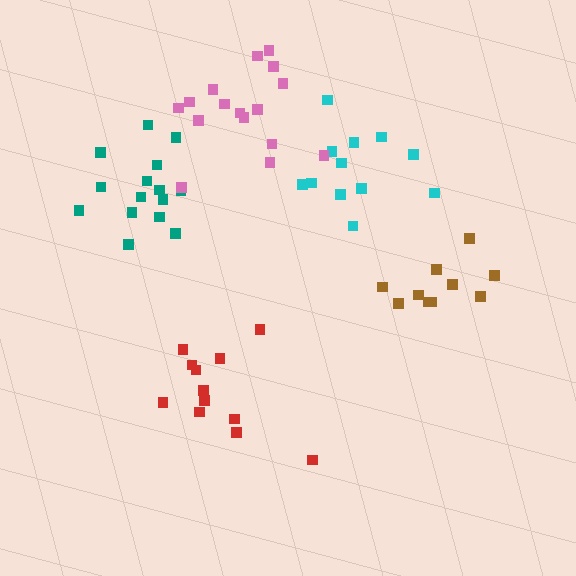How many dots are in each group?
Group 1: 15 dots, Group 2: 12 dots, Group 3: 12 dots, Group 4: 10 dots, Group 5: 16 dots (65 total).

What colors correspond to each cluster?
The clusters are colored: teal, red, cyan, brown, pink.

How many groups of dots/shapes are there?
There are 5 groups.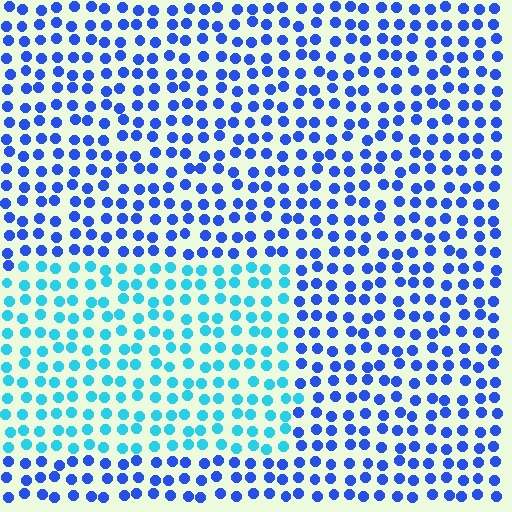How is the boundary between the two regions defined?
The boundary is defined purely by a slight shift in hue (about 41 degrees). Spacing, size, and orientation are identical on both sides.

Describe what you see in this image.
The image is filled with small blue elements in a uniform arrangement. A rectangle-shaped region is visible where the elements are tinted to a slightly different hue, forming a subtle color boundary.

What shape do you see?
I see a rectangle.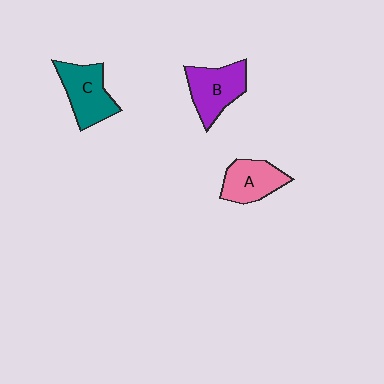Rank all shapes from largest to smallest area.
From largest to smallest: B (purple), C (teal), A (pink).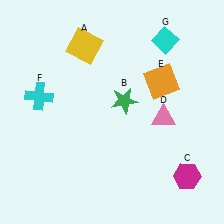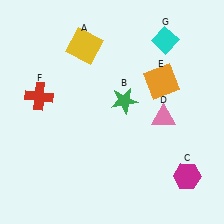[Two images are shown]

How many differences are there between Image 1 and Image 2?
There is 1 difference between the two images.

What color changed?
The cross (F) changed from cyan in Image 1 to red in Image 2.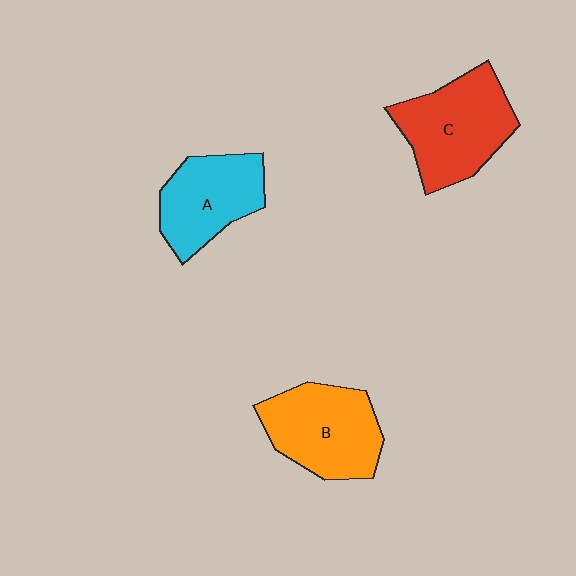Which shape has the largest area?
Shape C (red).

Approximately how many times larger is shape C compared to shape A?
Approximately 1.2 times.